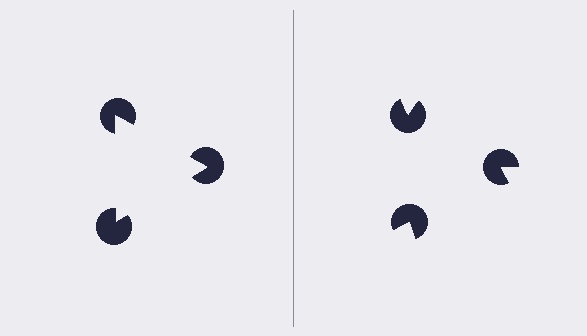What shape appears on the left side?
An illusory triangle.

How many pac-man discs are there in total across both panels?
6 — 3 on each side.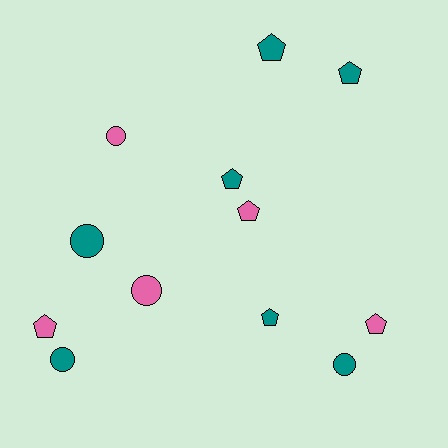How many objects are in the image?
There are 12 objects.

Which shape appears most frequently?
Pentagon, with 7 objects.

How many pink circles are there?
There are 2 pink circles.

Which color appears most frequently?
Teal, with 7 objects.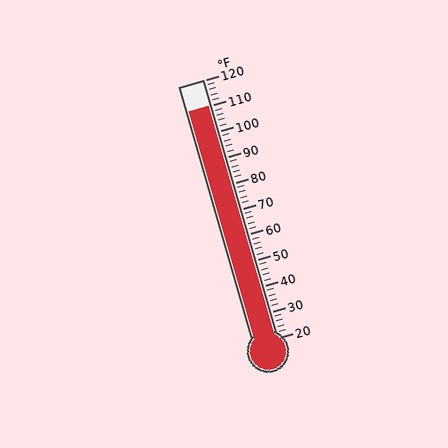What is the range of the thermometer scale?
The thermometer scale ranges from 20°F to 120°F.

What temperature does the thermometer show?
The thermometer shows approximately 110°F.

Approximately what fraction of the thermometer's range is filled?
The thermometer is filled to approximately 90% of its range.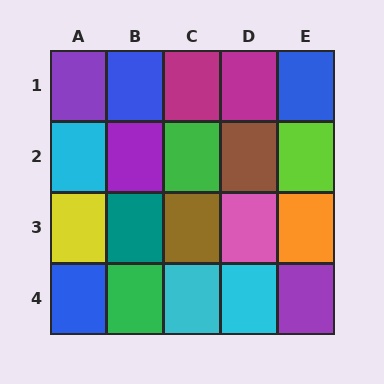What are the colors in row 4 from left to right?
Blue, green, cyan, cyan, purple.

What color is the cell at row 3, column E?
Orange.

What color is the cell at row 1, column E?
Blue.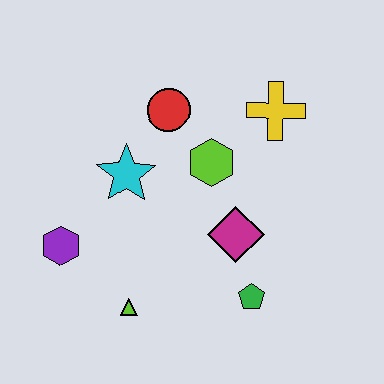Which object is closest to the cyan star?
The red circle is closest to the cyan star.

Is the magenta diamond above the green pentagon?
Yes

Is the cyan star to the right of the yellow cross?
No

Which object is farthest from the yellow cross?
The purple hexagon is farthest from the yellow cross.